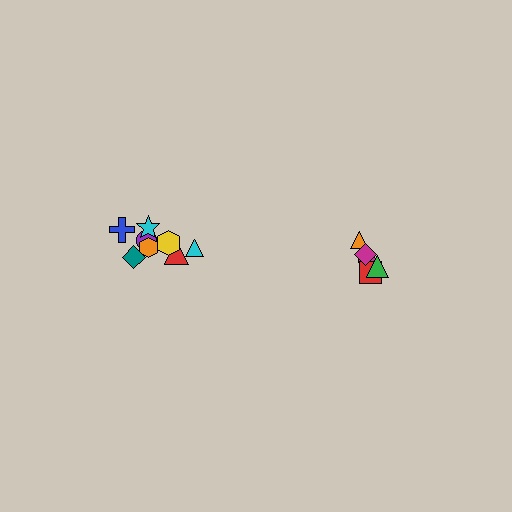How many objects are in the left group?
There are 8 objects.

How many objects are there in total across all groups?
There are 13 objects.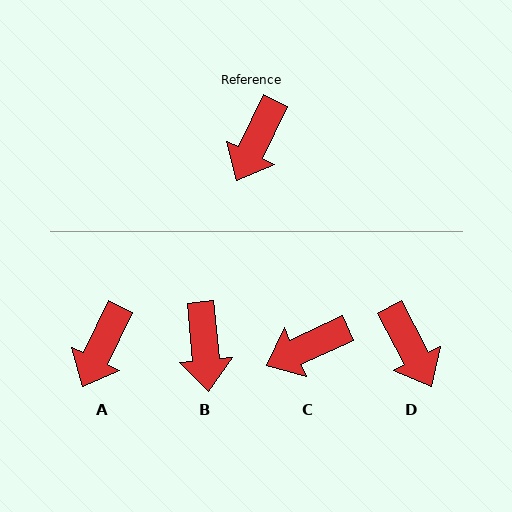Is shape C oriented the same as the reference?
No, it is off by about 40 degrees.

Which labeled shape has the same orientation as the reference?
A.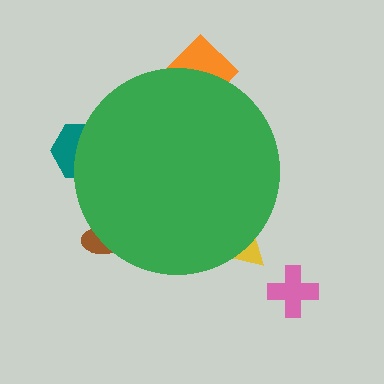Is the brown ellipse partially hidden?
Yes, the brown ellipse is partially hidden behind the green circle.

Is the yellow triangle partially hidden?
Yes, the yellow triangle is partially hidden behind the green circle.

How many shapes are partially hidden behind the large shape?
4 shapes are partially hidden.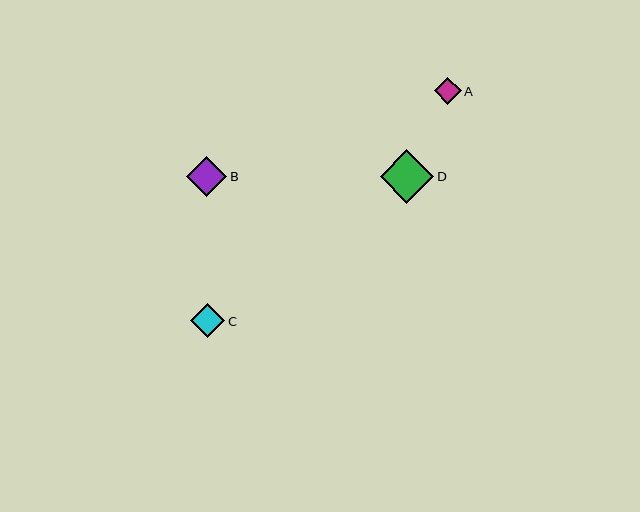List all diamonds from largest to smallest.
From largest to smallest: D, B, C, A.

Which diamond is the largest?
Diamond D is the largest with a size of approximately 54 pixels.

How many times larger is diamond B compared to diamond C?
Diamond B is approximately 1.2 times the size of diamond C.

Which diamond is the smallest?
Diamond A is the smallest with a size of approximately 27 pixels.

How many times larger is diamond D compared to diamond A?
Diamond D is approximately 2.0 times the size of diamond A.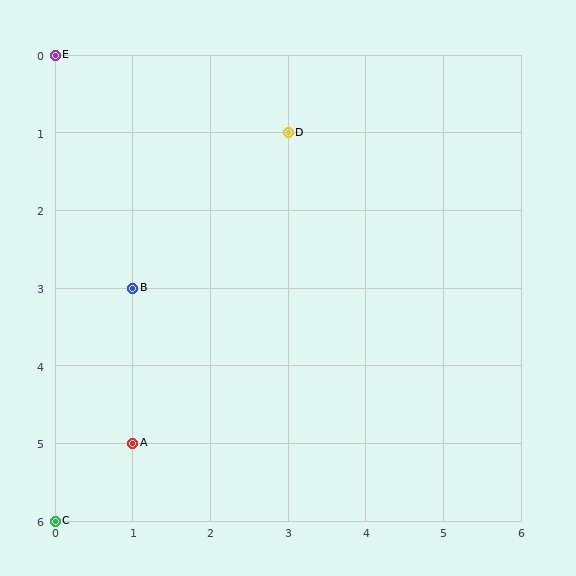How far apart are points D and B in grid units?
Points D and B are 2 columns and 2 rows apart (about 2.8 grid units diagonally).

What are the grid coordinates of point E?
Point E is at grid coordinates (0, 0).